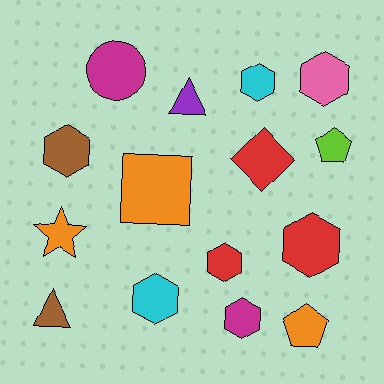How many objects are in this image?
There are 15 objects.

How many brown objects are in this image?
There are 2 brown objects.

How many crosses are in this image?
There are no crosses.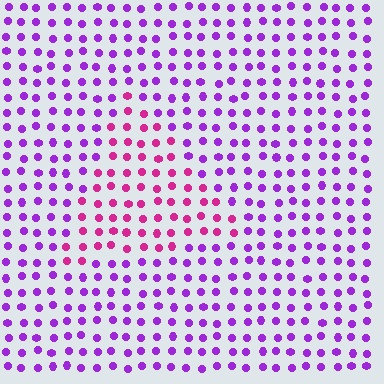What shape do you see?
I see a triangle.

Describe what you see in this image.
The image is filled with small purple elements in a uniform arrangement. A triangle-shaped region is visible where the elements are tinted to a slightly different hue, forming a subtle color boundary.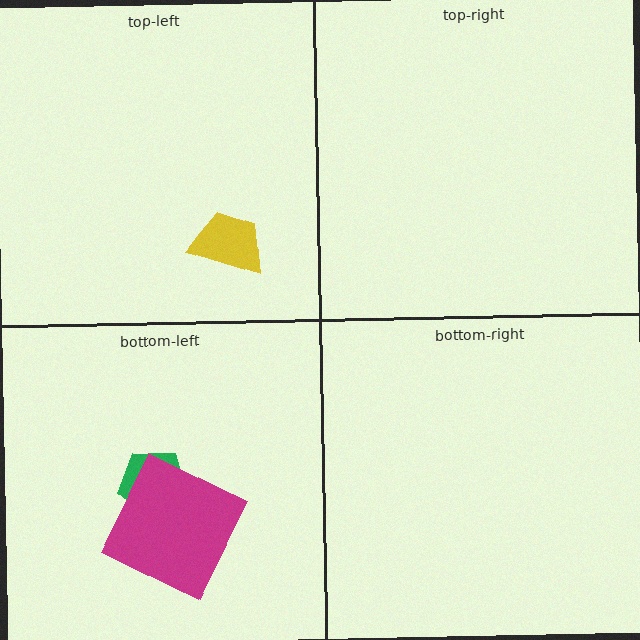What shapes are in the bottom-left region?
The green pentagon, the magenta square.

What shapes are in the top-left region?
The yellow trapezoid.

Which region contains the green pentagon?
The bottom-left region.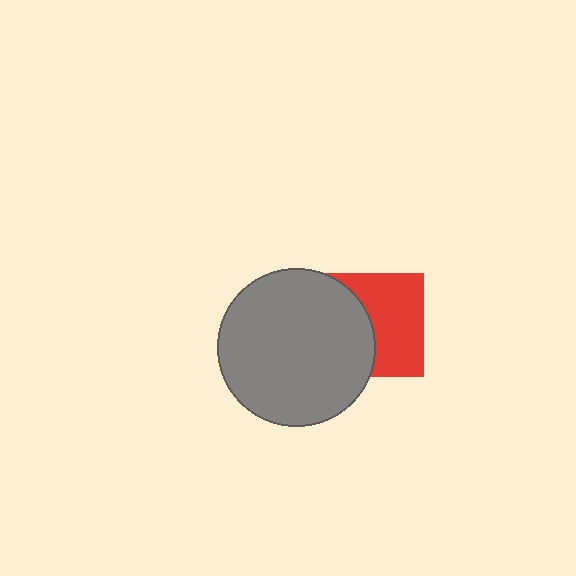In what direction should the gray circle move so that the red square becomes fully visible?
The gray circle should move left. That is the shortest direction to clear the overlap and leave the red square fully visible.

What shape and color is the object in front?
The object in front is a gray circle.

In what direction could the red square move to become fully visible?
The red square could move right. That would shift it out from behind the gray circle entirely.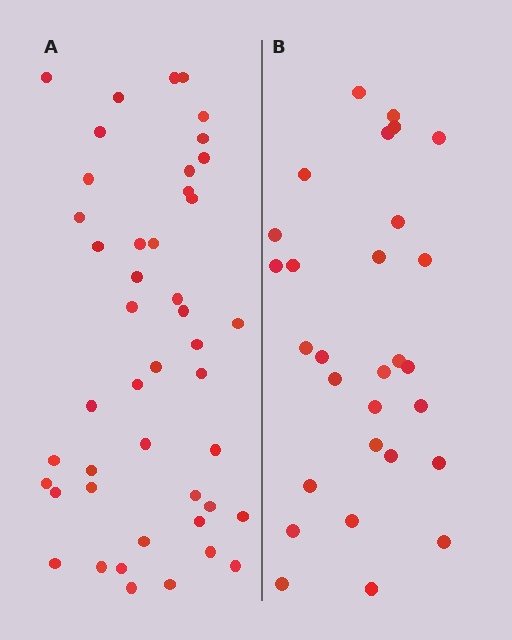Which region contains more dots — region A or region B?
Region A (the left region) has more dots.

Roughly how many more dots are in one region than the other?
Region A has approximately 15 more dots than region B.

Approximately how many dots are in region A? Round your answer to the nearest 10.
About 40 dots. (The exact count is 45, which rounds to 40.)